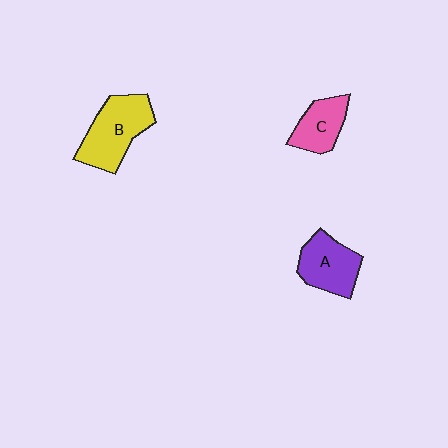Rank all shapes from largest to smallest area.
From largest to smallest: B (yellow), A (purple), C (pink).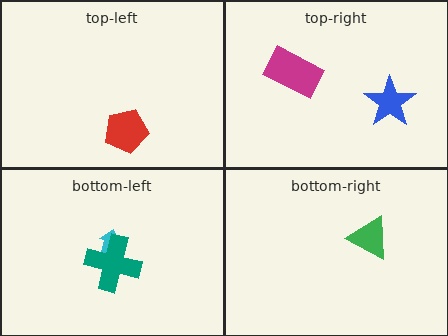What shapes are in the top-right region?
The magenta rectangle, the blue star.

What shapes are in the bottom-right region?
The green triangle.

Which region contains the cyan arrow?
The bottom-left region.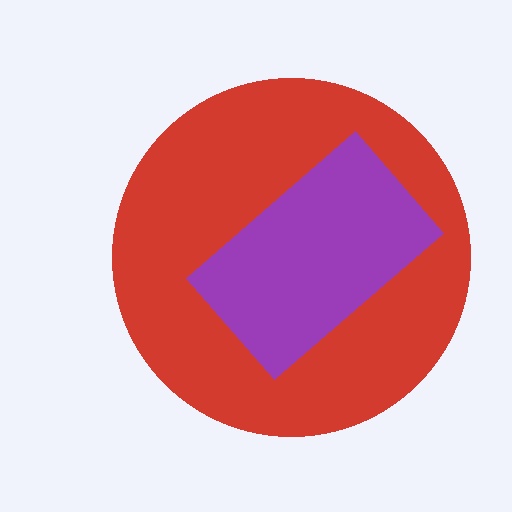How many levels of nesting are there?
2.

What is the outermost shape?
The red circle.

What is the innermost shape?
The purple rectangle.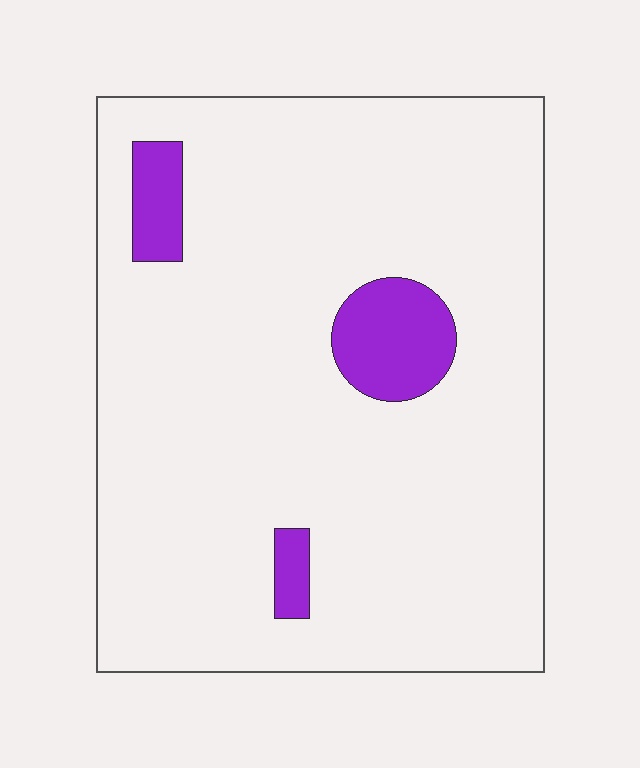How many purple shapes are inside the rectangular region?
3.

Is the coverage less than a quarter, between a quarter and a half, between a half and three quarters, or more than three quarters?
Less than a quarter.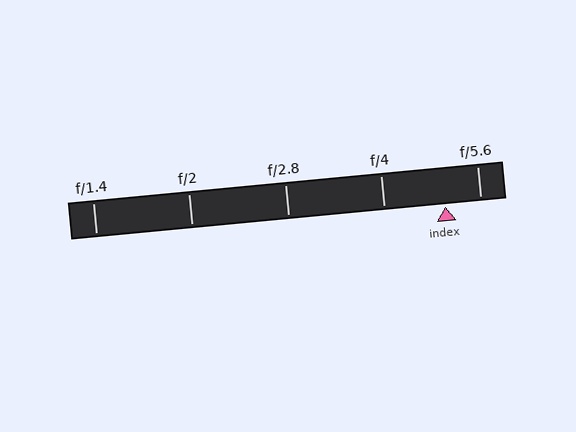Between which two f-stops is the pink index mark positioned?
The index mark is between f/4 and f/5.6.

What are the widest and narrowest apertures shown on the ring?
The widest aperture shown is f/1.4 and the narrowest is f/5.6.